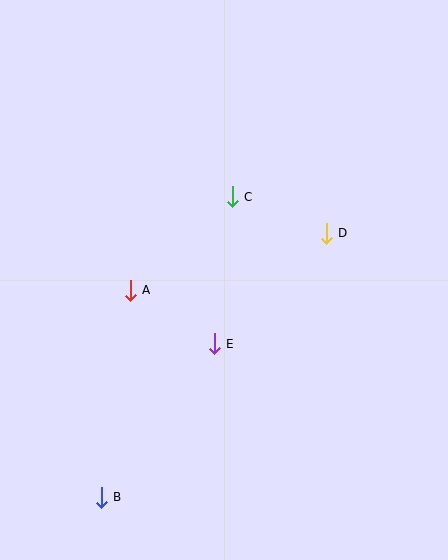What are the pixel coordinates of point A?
Point A is at (130, 290).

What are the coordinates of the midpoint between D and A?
The midpoint between D and A is at (228, 262).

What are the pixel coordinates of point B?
Point B is at (101, 497).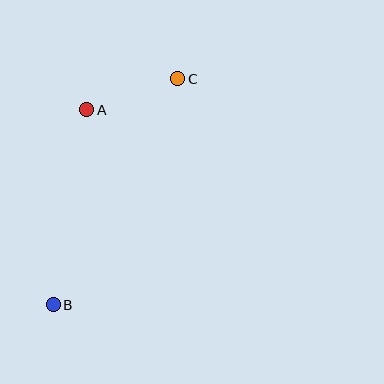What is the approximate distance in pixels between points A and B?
The distance between A and B is approximately 198 pixels.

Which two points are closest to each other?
Points A and C are closest to each other.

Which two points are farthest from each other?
Points B and C are farthest from each other.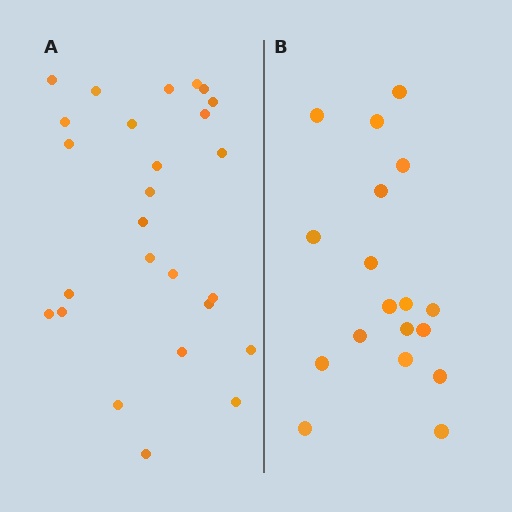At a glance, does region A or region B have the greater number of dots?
Region A (the left region) has more dots.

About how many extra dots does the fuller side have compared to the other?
Region A has roughly 8 or so more dots than region B.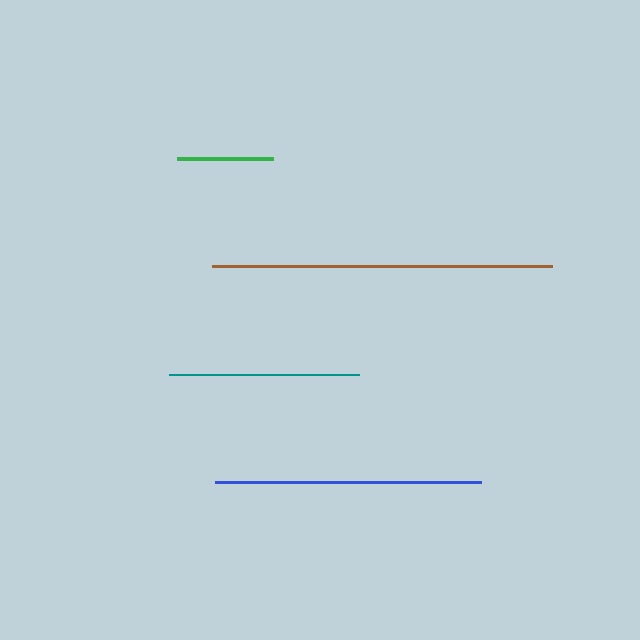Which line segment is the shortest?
The green line is the shortest at approximately 96 pixels.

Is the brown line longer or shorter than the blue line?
The brown line is longer than the blue line.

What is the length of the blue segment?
The blue segment is approximately 267 pixels long.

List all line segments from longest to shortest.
From longest to shortest: brown, blue, teal, green.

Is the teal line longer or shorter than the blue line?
The blue line is longer than the teal line.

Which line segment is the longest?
The brown line is the longest at approximately 339 pixels.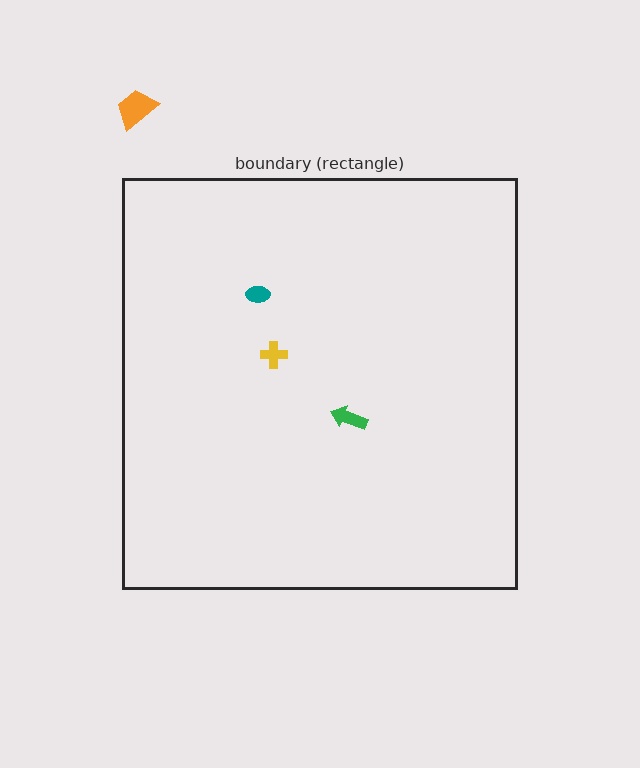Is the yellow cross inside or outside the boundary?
Inside.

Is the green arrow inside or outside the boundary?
Inside.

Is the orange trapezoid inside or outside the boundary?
Outside.